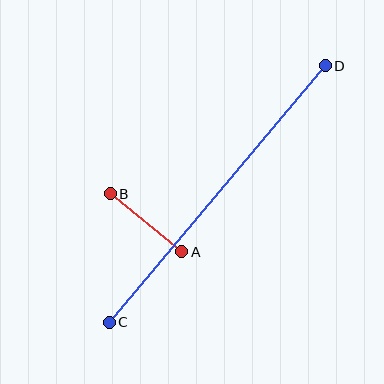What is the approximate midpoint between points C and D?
The midpoint is at approximately (217, 194) pixels.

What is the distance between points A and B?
The distance is approximately 92 pixels.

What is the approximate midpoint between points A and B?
The midpoint is at approximately (146, 223) pixels.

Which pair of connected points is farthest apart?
Points C and D are farthest apart.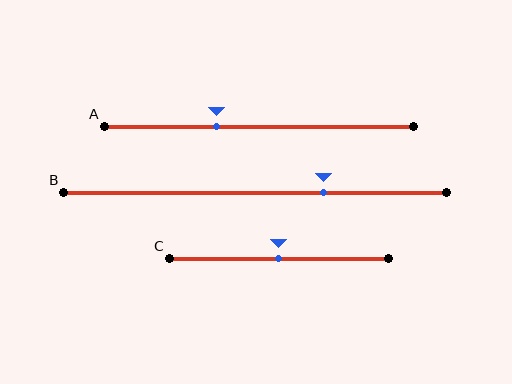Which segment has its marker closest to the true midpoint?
Segment C has its marker closest to the true midpoint.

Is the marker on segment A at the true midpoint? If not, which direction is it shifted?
No, the marker on segment A is shifted to the left by about 14% of the segment length.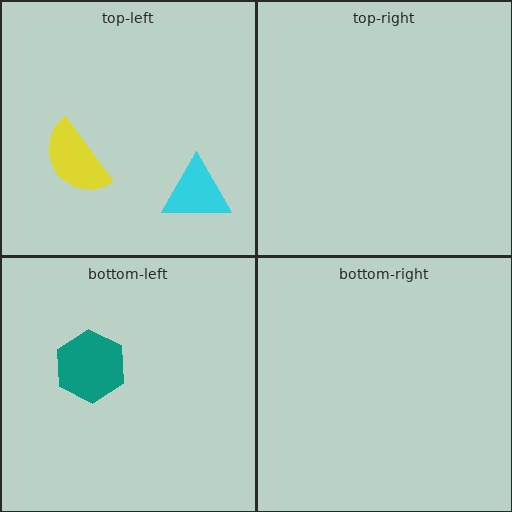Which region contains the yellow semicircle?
The top-left region.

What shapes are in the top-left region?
The yellow semicircle, the cyan triangle.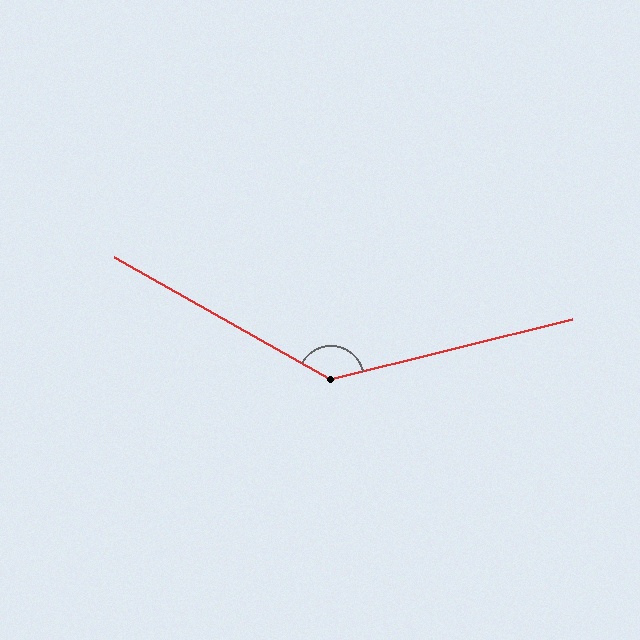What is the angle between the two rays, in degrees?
Approximately 137 degrees.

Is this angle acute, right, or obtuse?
It is obtuse.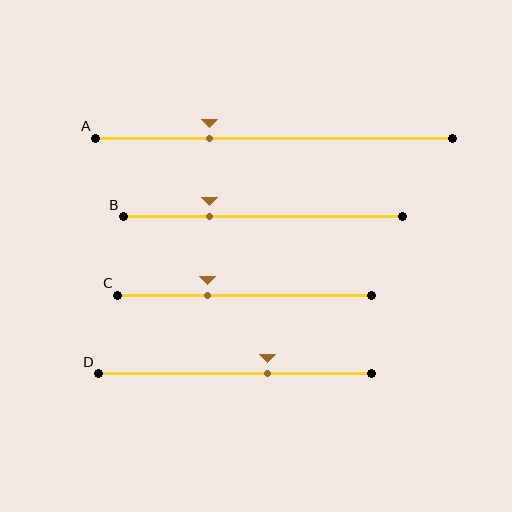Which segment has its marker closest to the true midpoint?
Segment D has its marker closest to the true midpoint.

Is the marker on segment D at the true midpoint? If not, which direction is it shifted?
No, the marker on segment D is shifted to the right by about 12% of the segment length.